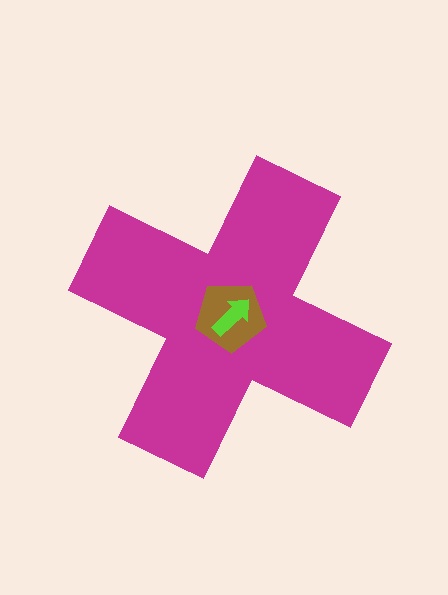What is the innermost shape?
The lime arrow.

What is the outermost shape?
The magenta cross.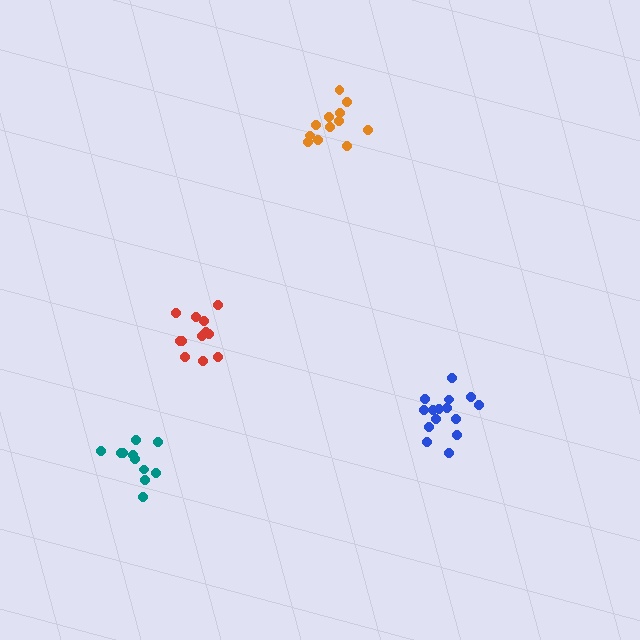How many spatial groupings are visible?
There are 4 spatial groupings.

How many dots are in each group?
Group 1: 12 dots, Group 2: 12 dots, Group 3: 15 dots, Group 4: 11 dots (50 total).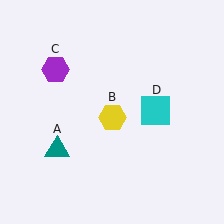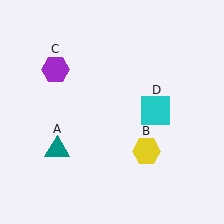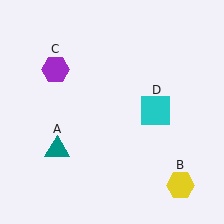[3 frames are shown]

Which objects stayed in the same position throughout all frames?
Teal triangle (object A) and purple hexagon (object C) and cyan square (object D) remained stationary.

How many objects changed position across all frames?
1 object changed position: yellow hexagon (object B).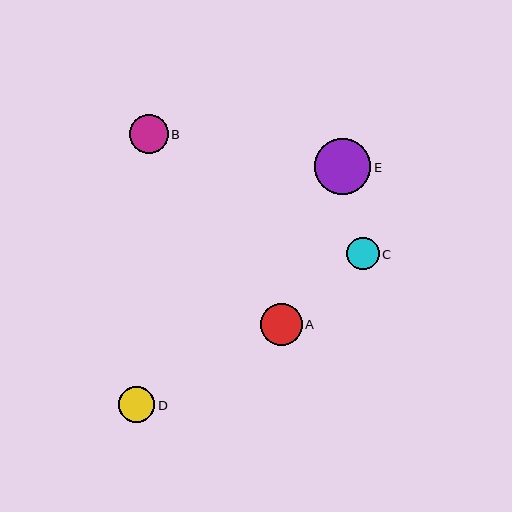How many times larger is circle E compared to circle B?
Circle E is approximately 1.4 times the size of circle B.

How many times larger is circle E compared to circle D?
Circle E is approximately 1.6 times the size of circle D.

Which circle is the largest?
Circle E is the largest with a size of approximately 56 pixels.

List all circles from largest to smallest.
From largest to smallest: E, A, B, D, C.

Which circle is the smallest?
Circle C is the smallest with a size of approximately 32 pixels.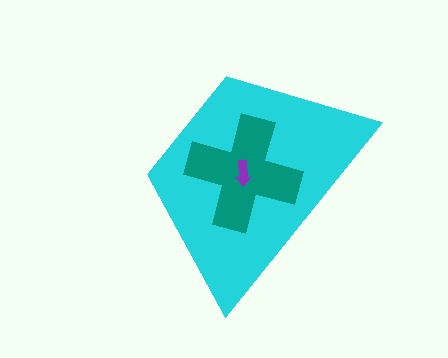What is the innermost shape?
The purple arrow.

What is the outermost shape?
The cyan trapezoid.